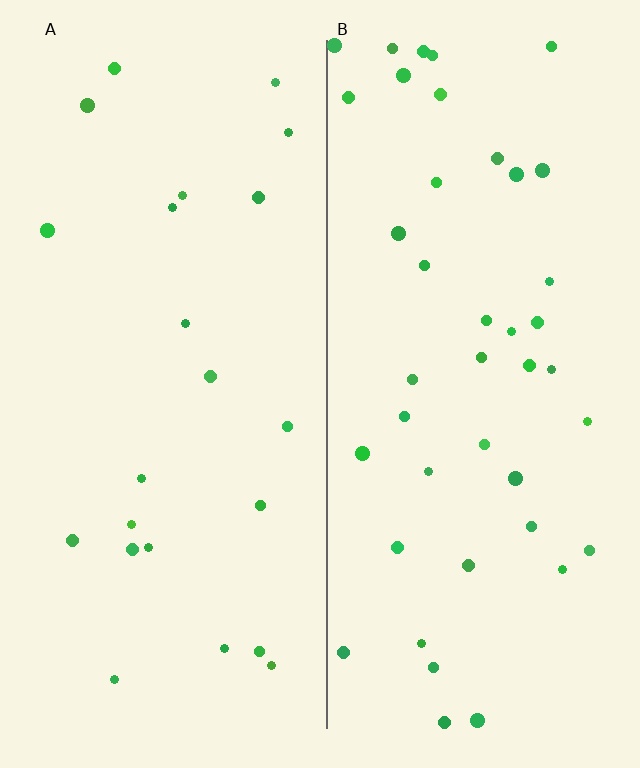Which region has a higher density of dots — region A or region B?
B (the right).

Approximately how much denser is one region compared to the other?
Approximately 1.9× — region B over region A.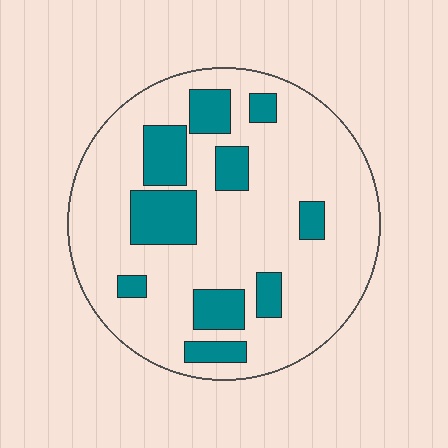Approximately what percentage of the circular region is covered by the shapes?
Approximately 20%.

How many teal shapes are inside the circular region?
10.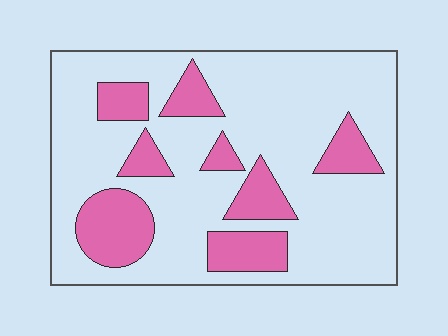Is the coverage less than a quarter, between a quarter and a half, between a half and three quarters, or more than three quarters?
Less than a quarter.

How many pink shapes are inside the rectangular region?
8.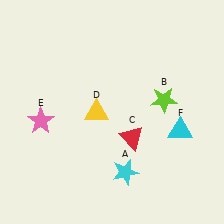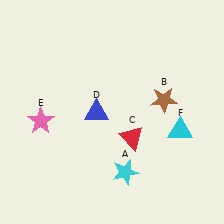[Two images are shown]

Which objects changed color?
B changed from lime to brown. D changed from yellow to blue.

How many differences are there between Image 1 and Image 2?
There are 2 differences between the two images.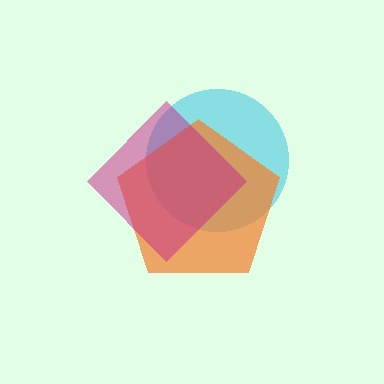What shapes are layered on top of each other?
The layered shapes are: a cyan circle, an orange pentagon, a magenta diamond.